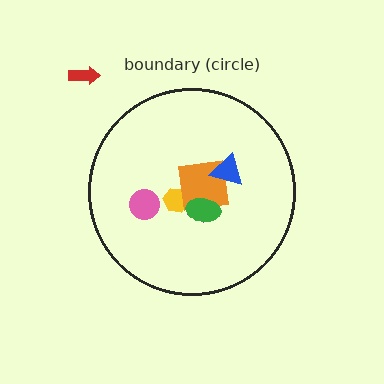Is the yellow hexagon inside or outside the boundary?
Inside.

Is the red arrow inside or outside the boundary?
Outside.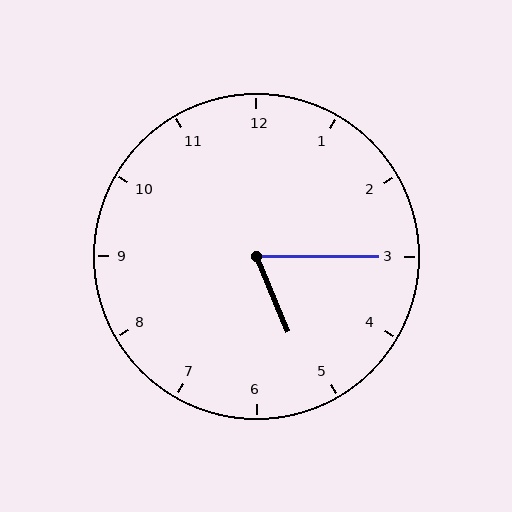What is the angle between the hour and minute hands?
Approximately 68 degrees.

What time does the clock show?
5:15.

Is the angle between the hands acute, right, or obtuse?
It is acute.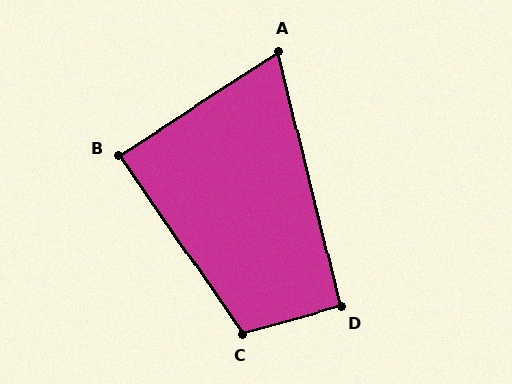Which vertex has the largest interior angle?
C, at approximately 109 degrees.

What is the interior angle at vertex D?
Approximately 92 degrees (approximately right).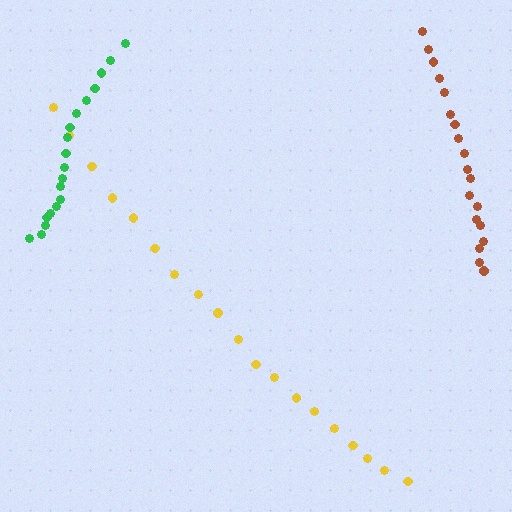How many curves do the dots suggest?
There are 3 distinct paths.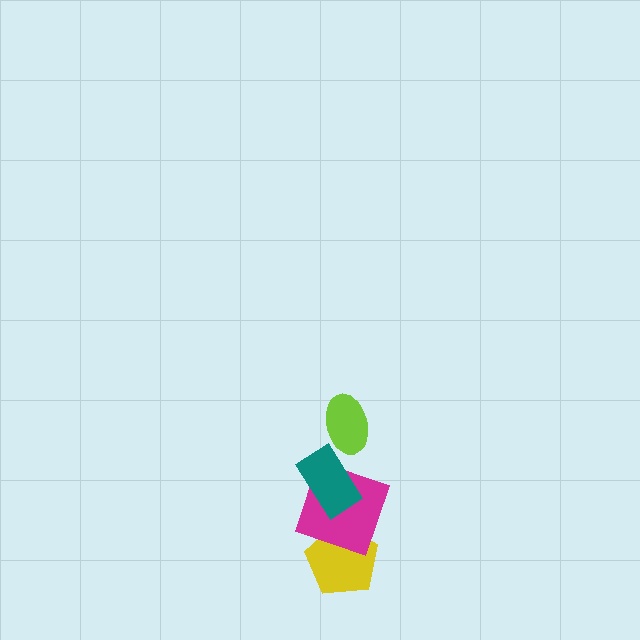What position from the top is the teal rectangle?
The teal rectangle is 2nd from the top.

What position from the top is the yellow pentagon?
The yellow pentagon is 4th from the top.